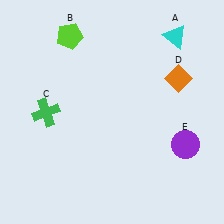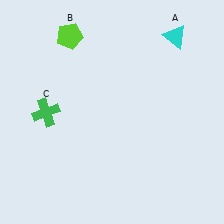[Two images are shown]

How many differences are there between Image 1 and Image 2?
There are 2 differences between the two images.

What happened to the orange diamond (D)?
The orange diamond (D) was removed in Image 2. It was in the top-right area of Image 1.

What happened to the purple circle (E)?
The purple circle (E) was removed in Image 2. It was in the bottom-right area of Image 1.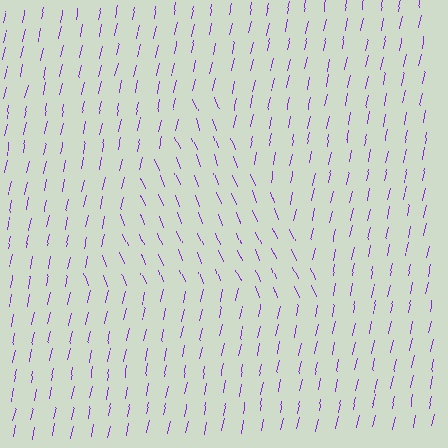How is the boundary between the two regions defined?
The boundary is defined purely by a change in line orientation (approximately 34 degrees difference). All lines are the same color and thickness.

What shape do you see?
I see a triangle.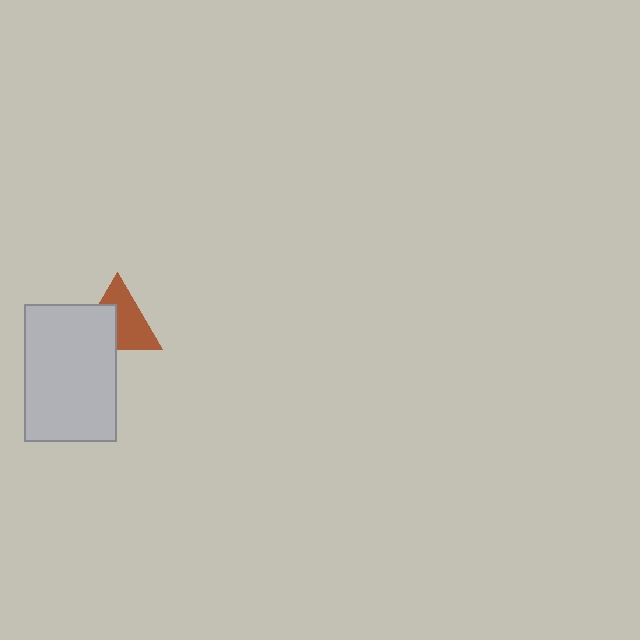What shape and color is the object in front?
The object in front is a light gray rectangle.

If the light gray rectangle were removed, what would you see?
You would see the complete brown triangle.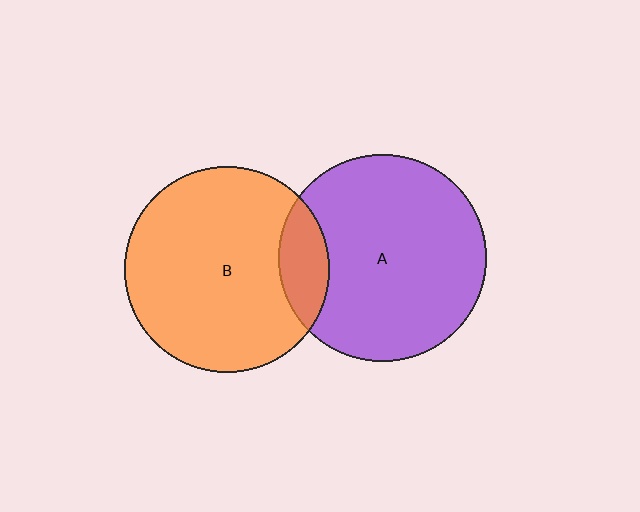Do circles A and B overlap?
Yes.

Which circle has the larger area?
Circle A (purple).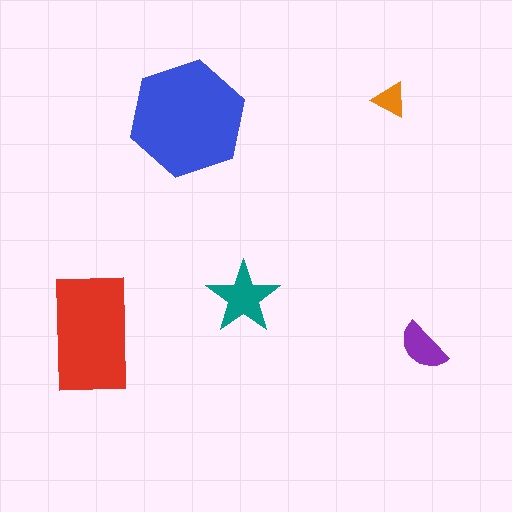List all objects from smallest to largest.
The orange triangle, the purple semicircle, the teal star, the red rectangle, the blue hexagon.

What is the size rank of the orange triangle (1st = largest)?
5th.